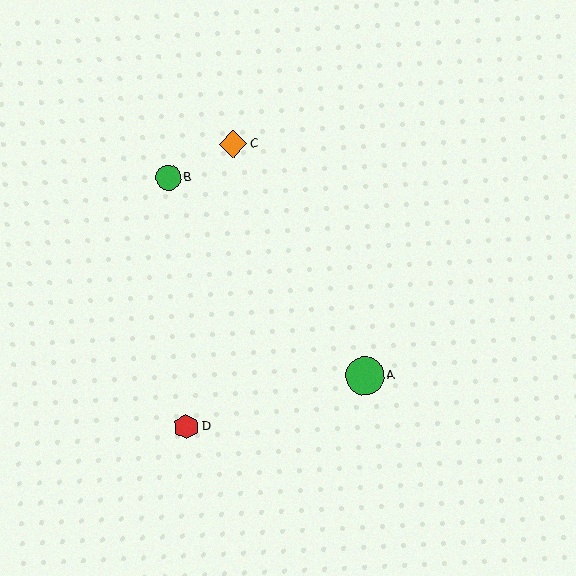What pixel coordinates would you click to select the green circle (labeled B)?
Click at (168, 178) to select the green circle B.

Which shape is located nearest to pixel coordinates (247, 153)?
The orange diamond (labeled C) at (233, 144) is nearest to that location.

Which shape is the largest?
The green circle (labeled A) is the largest.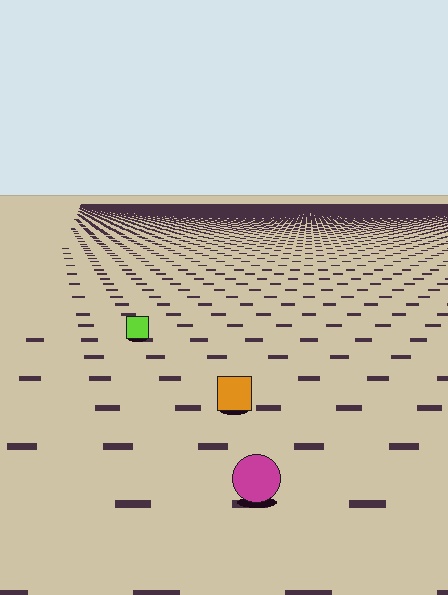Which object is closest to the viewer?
The magenta circle is closest. The texture marks near it are larger and more spread out.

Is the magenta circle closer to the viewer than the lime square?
Yes. The magenta circle is closer — you can tell from the texture gradient: the ground texture is coarser near it.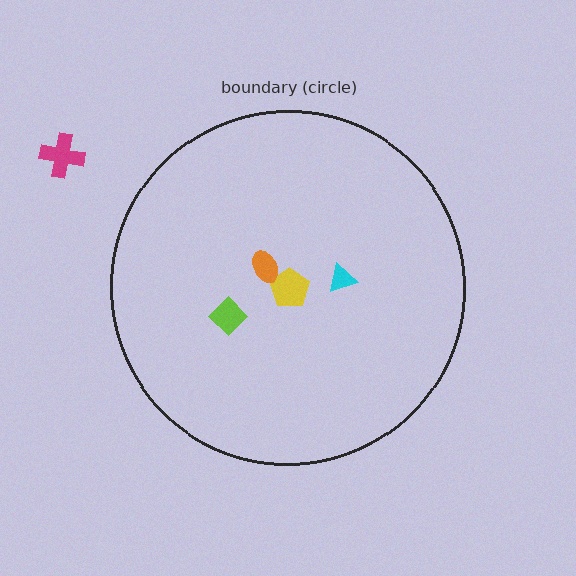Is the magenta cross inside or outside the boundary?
Outside.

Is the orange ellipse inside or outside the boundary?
Inside.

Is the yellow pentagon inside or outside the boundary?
Inside.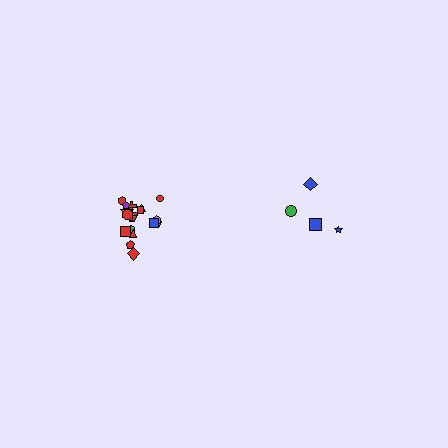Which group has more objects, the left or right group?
The left group.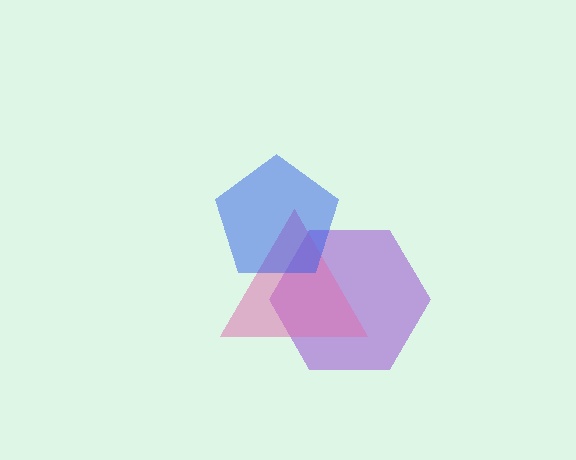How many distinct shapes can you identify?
There are 3 distinct shapes: a purple hexagon, a pink triangle, a blue pentagon.